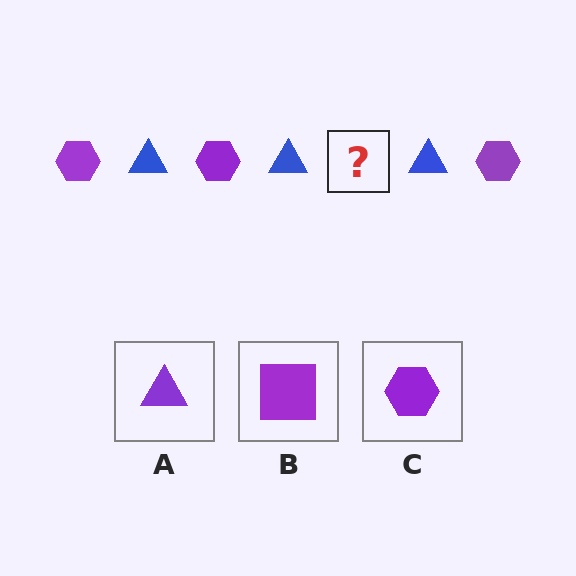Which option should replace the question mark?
Option C.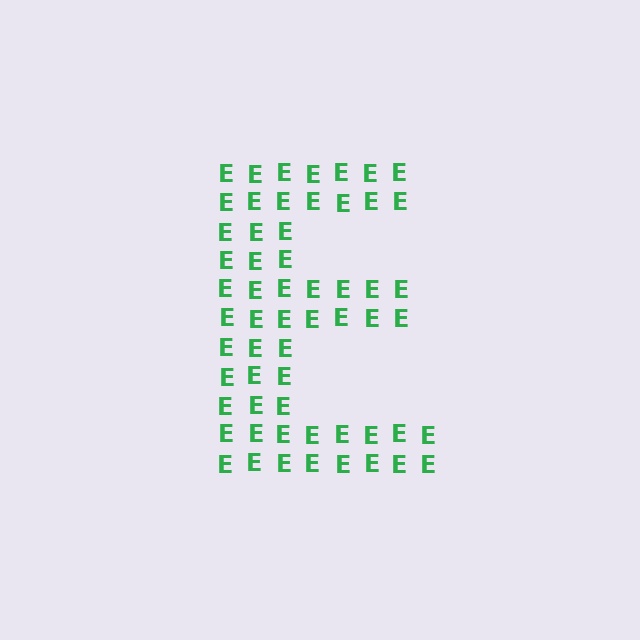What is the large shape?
The large shape is the letter E.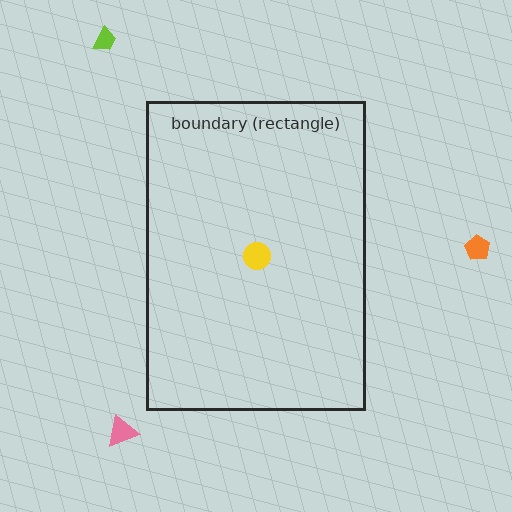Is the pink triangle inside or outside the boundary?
Outside.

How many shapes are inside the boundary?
1 inside, 3 outside.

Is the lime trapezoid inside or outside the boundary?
Outside.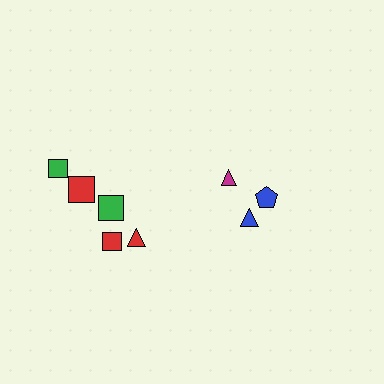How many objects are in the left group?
There are 5 objects.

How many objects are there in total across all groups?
There are 8 objects.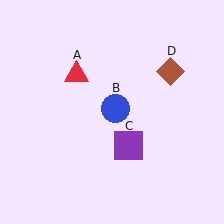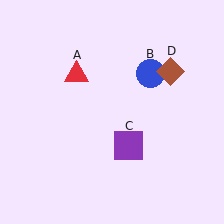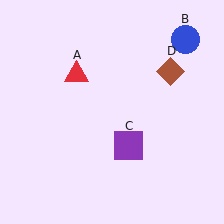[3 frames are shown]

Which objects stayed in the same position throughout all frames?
Red triangle (object A) and purple square (object C) and brown diamond (object D) remained stationary.